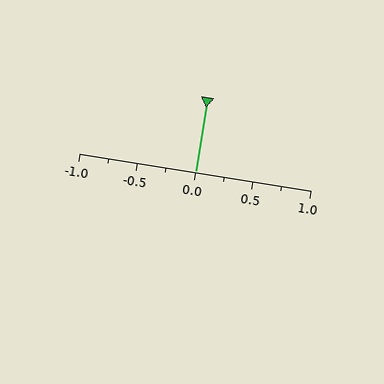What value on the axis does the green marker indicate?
The marker indicates approximately 0.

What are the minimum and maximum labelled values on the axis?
The axis runs from -1.0 to 1.0.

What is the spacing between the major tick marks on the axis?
The major ticks are spaced 0.5 apart.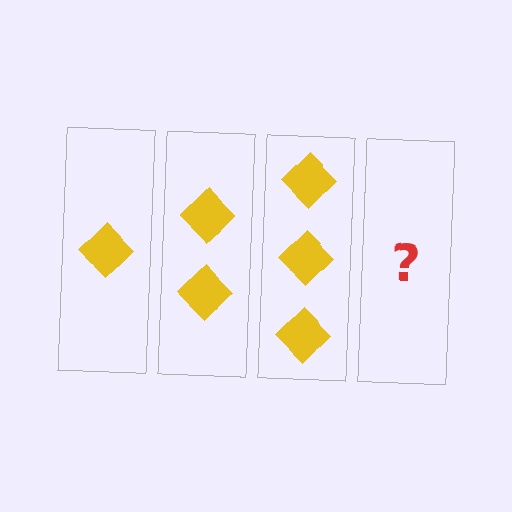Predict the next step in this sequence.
The next step is 4 diamonds.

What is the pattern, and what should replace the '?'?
The pattern is that each step adds one more diamond. The '?' should be 4 diamonds.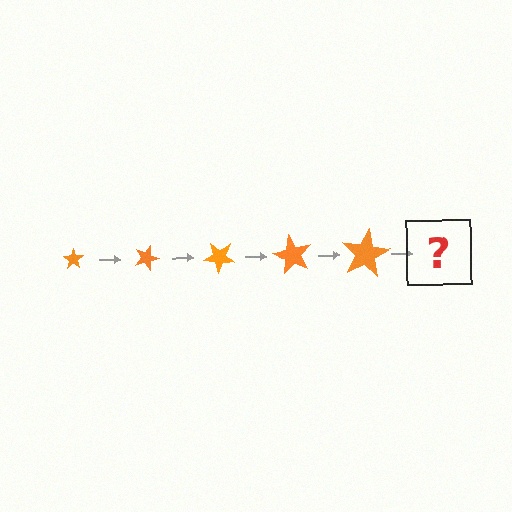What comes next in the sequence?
The next element should be a star, larger than the previous one and rotated 100 degrees from the start.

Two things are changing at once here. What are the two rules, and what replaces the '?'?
The two rules are that the star grows larger each step and it rotates 20 degrees each step. The '?' should be a star, larger than the previous one and rotated 100 degrees from the start.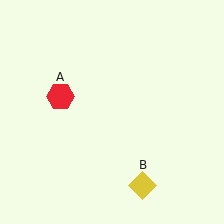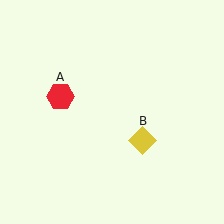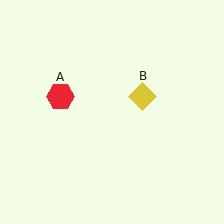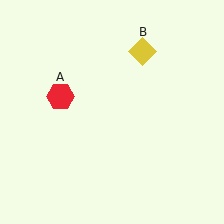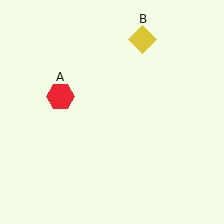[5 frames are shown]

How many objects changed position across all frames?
1 object changed position: yellow diamond (object B).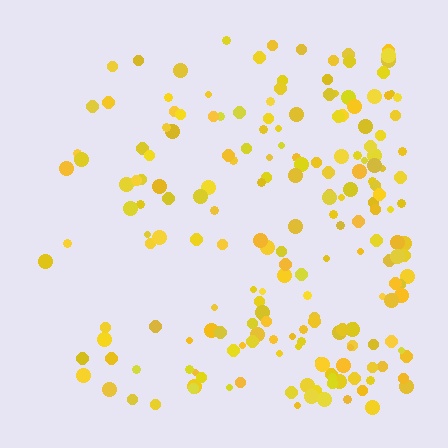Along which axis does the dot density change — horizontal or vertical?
Horizontal.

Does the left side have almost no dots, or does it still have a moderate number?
Still a moderate number, just noticeably fewer than the right.